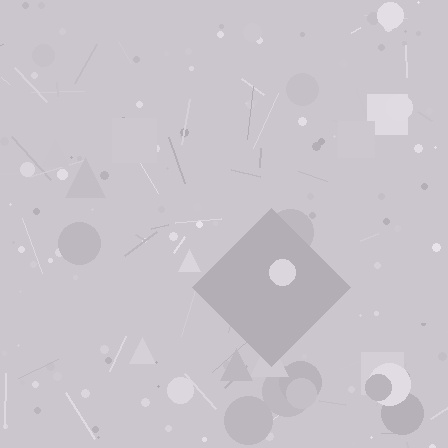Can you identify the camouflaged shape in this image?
The camouflaged shape is a diamond.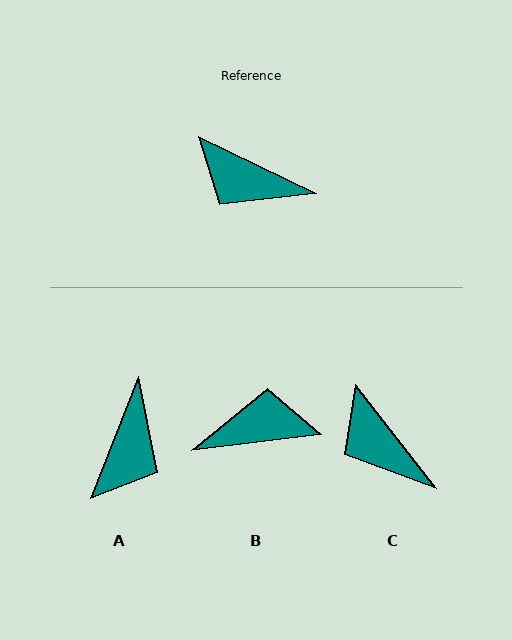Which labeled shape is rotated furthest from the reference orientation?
B, about 147 degrees away.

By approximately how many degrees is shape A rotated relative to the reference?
Approximately 95 degrees counter-clockwise.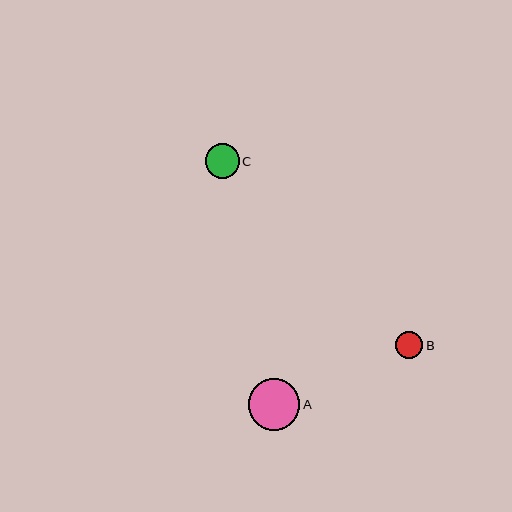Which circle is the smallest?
Circle B is the smallest with a size of approximately 28 pixels.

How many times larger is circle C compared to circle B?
Circle C is approximately 1.2 times the size of circle B.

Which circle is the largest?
Circle A is the largest with a size of approximately 52 pixels.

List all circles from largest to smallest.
From largest to smallest: A, C, B.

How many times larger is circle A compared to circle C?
Circle A is approximately 1.5 times the size of circle C.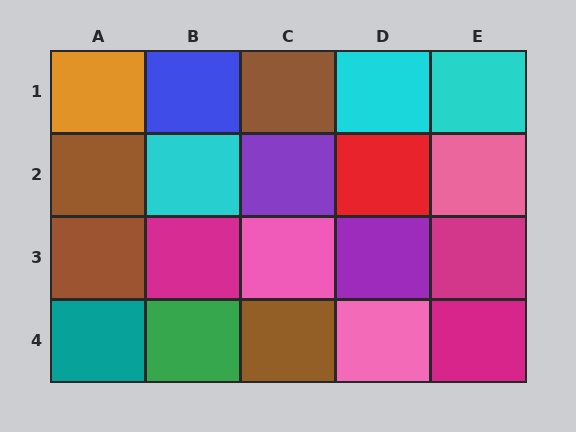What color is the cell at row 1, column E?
Cyan.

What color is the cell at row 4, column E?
Magenta.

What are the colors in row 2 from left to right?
Brown, cyan, purple, red, pink.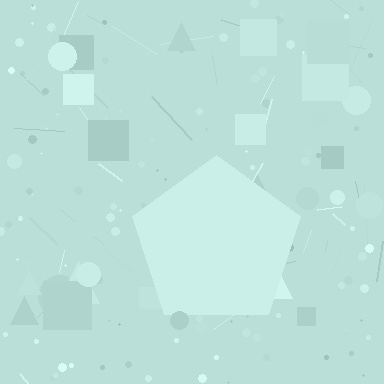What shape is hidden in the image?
A pentagon is hidden in the image.